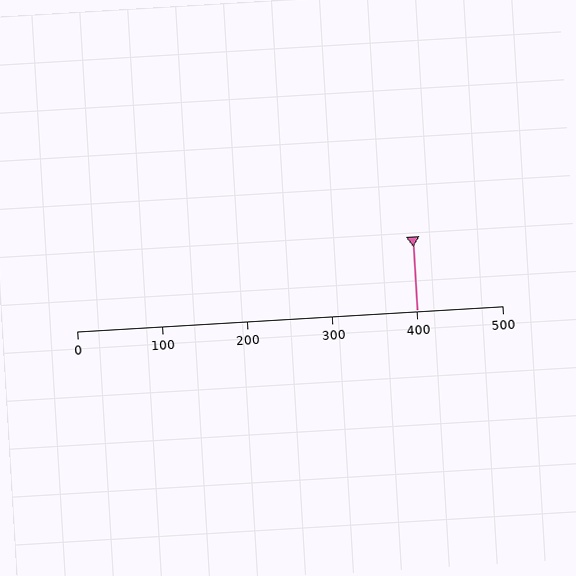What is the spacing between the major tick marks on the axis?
The major ticks are spaced 100 apart.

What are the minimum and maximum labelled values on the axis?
The axis runs from 0 to 500.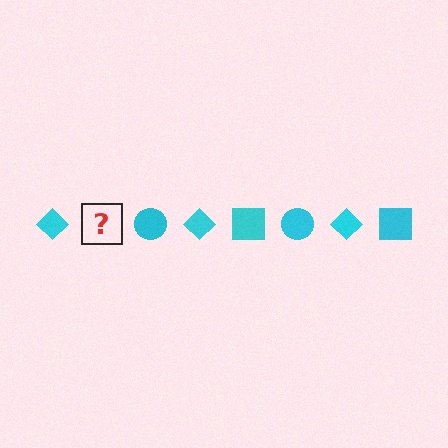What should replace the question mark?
The question mark should be replaced with a cyan square.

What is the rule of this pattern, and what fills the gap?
The rule is that the pattern cycles through diamond, square, circle shapes in cyan. The gap should be filled with a cyan square.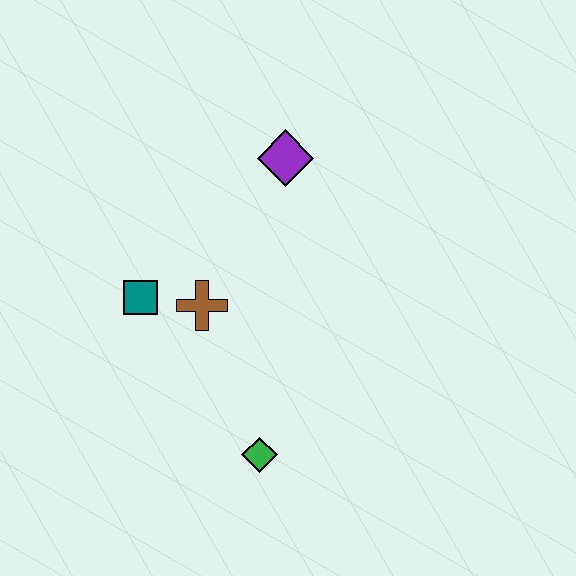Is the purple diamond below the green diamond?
No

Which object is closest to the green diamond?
The brown cross is closest to the green diamond.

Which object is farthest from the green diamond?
The purple diamond is farthest from the green diamond.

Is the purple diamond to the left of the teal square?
No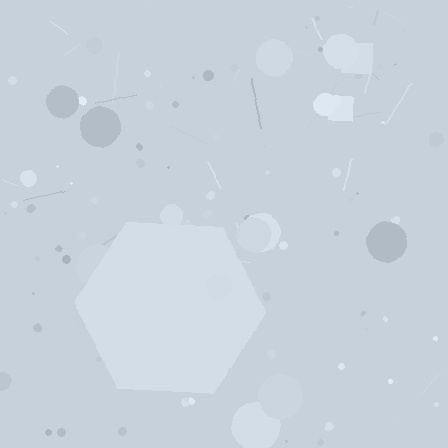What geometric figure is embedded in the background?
A hexagon is embedded in the background.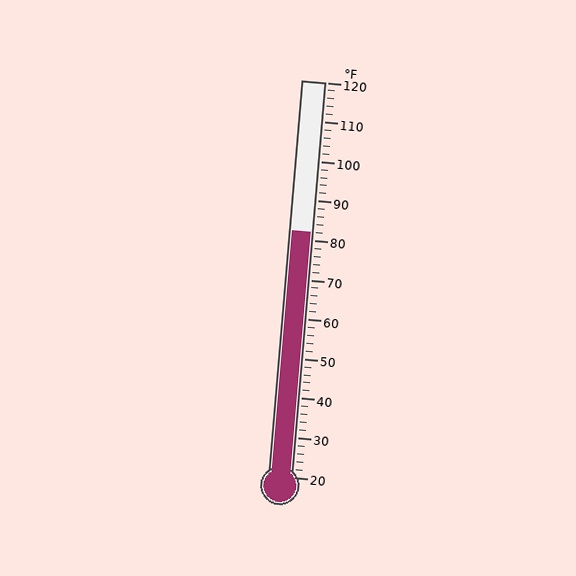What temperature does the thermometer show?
The thermometer shows approximately 82°F.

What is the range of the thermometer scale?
The thermometer scale ranges from 20°F to 120°F.